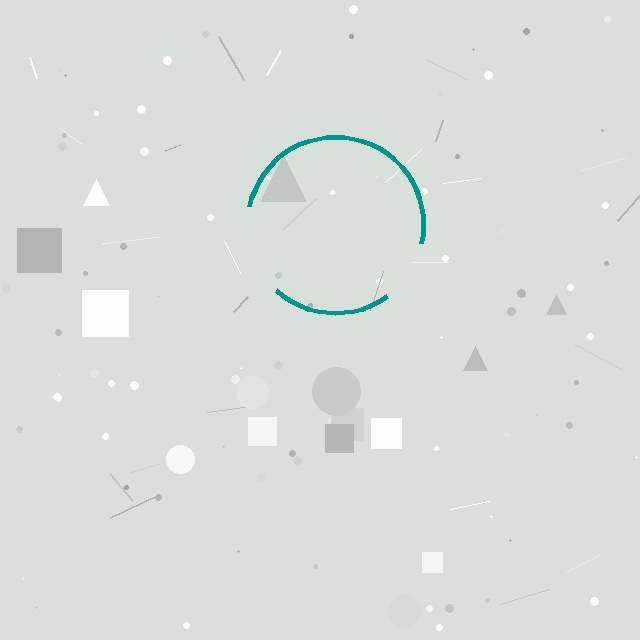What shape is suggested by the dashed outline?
The dashed outline suggests a circle.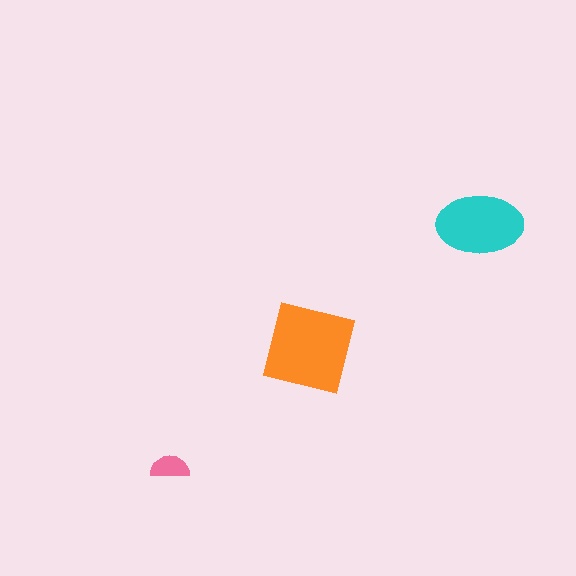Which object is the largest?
The orange square.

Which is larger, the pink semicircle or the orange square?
The orange square.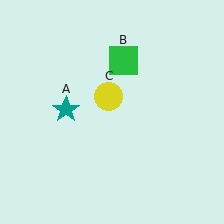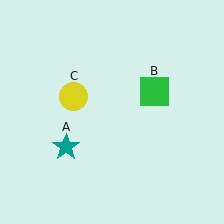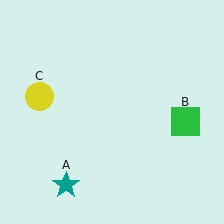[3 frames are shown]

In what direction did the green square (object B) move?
The green square (object B) moved down and to the right.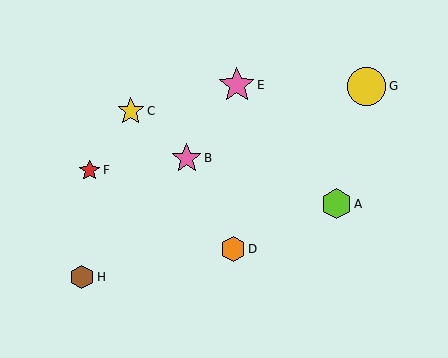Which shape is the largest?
The yellow circle (labeled G) is the largest.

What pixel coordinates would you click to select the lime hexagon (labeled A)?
Click at (336, 204) to select the lime hexagon A.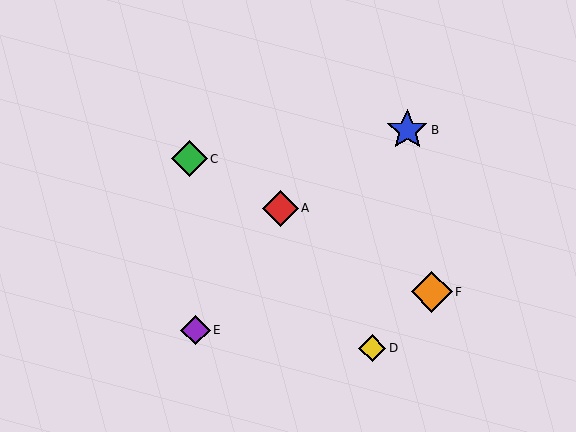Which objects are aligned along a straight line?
Objects A, C, F are aligned along a straight line.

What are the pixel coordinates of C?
Object C is at (189, 159).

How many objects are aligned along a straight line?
3 objects (A, C, F) are aligned along a straight line.